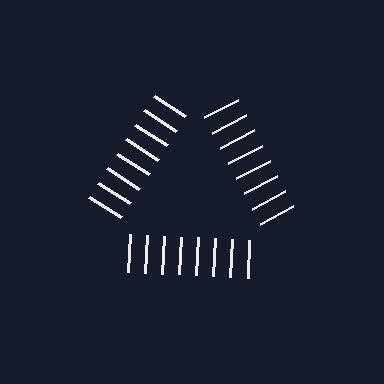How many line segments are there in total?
24 — 8 along each of the 3 edges.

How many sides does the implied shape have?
3 sides — the line-ends trace a triangle.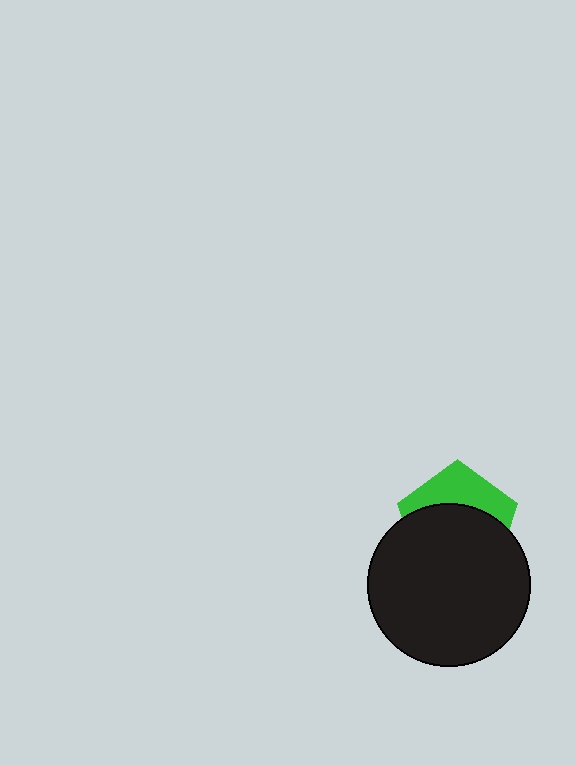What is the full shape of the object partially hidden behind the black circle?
The partially hidden object is a green pentagon.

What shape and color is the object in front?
The object in front is a black circle.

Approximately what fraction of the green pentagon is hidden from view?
Roughly 64% of the green pentagon is hidden behind the black circle.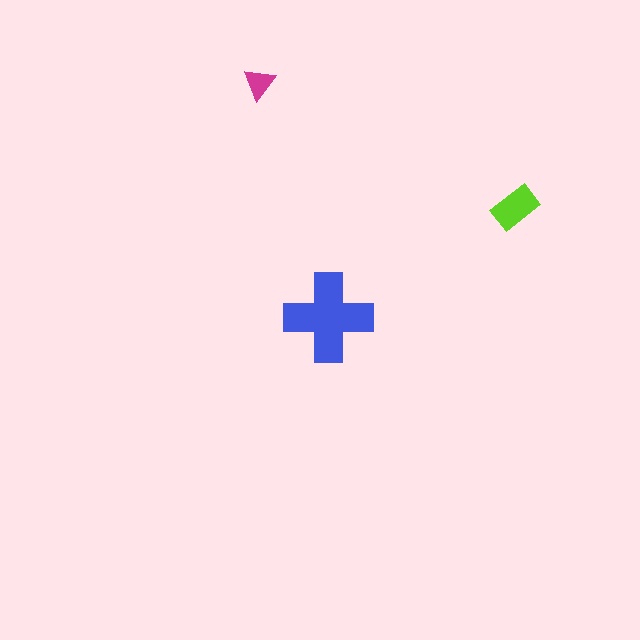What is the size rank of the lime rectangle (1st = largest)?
2nd.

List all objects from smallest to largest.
The magenta triangle, the lime rectangle, the blue cross.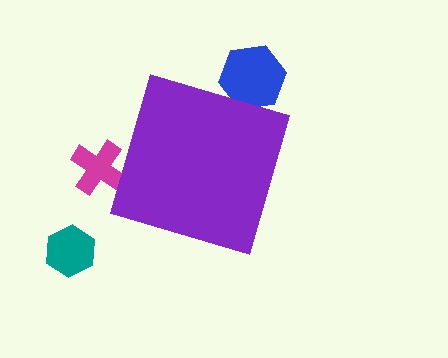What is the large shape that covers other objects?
A purple diamond.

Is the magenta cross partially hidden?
Yes, the magenta cross is partially hidden behind the purple diamond.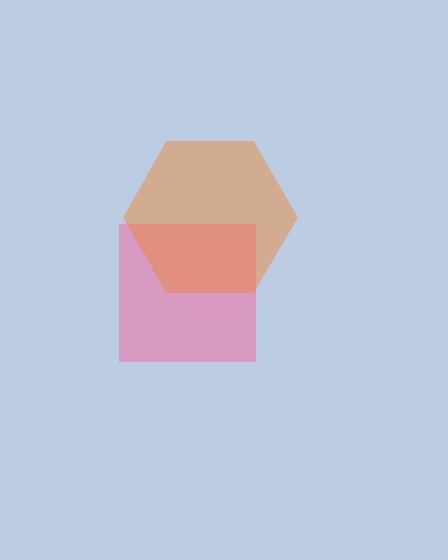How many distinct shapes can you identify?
There are 2 distinct shapes: a pink square, an orange hexagon.